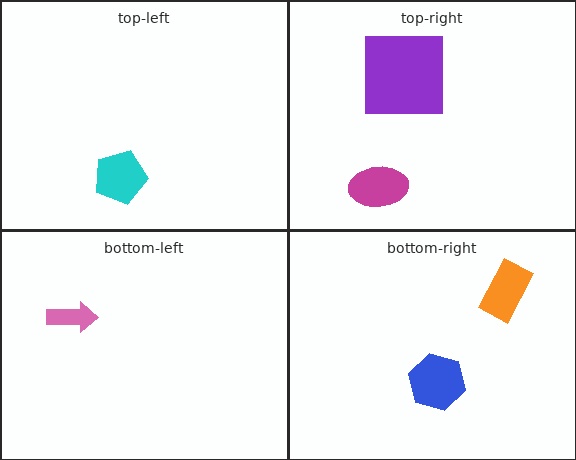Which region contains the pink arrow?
The bottom-left region.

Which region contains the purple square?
The top-right region.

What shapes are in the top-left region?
The cyan pentagon.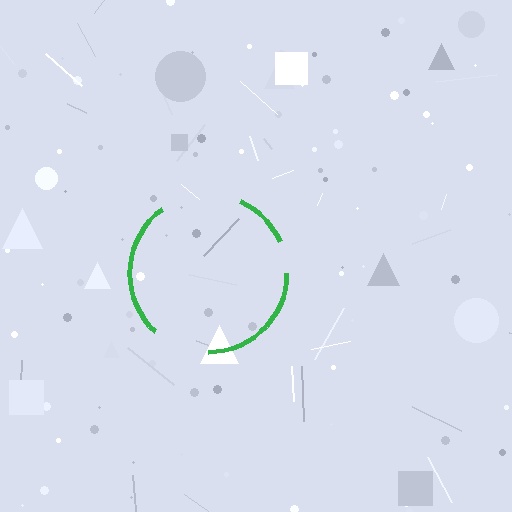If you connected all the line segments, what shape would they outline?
They would outline a circle.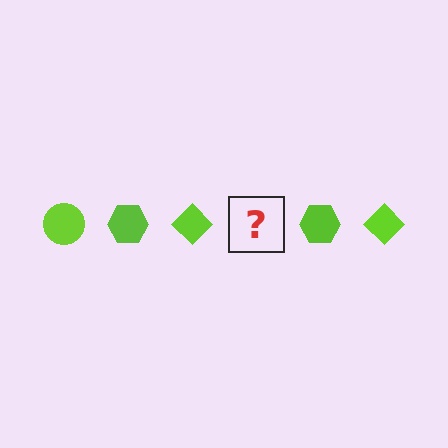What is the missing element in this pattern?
The missing element is a lime circle.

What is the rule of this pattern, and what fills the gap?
The rule is that the pattern cycles through circle, hexagon, diamond shapes in lime. The gap should be filled with a lime circle.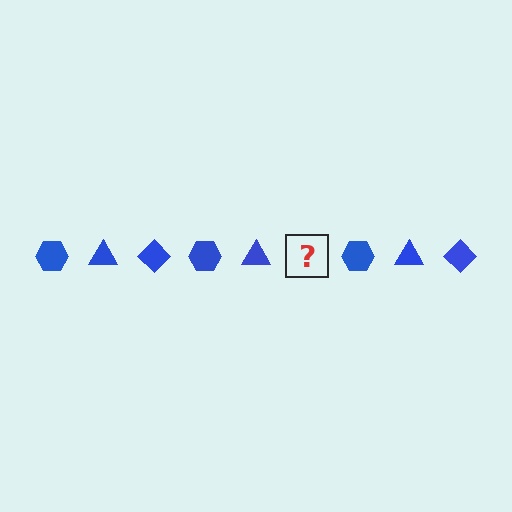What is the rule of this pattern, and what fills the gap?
The rule is that the pattern cycles through hexagon, triangle, diamond shapes in blue. The gap should be filled with a blue diamond.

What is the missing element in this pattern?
The missing element is a blue diamond.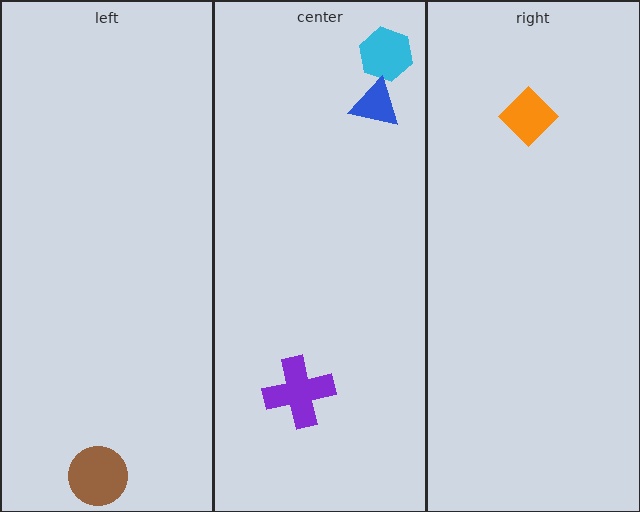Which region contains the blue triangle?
The center region.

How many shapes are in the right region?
1.